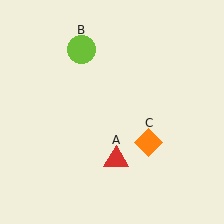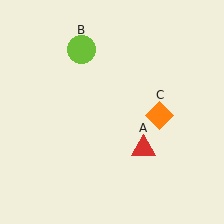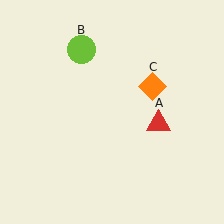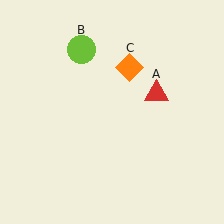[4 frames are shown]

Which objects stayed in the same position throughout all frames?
Lime circle (object B) remained stationary.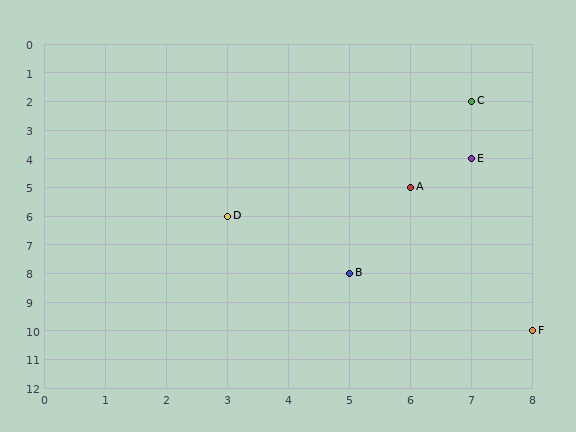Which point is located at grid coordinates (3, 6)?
Point D is at (3, 6).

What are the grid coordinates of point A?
Point A is at grid coordinates (6, 5).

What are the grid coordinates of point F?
Point F is at grid coordinates (8, 10).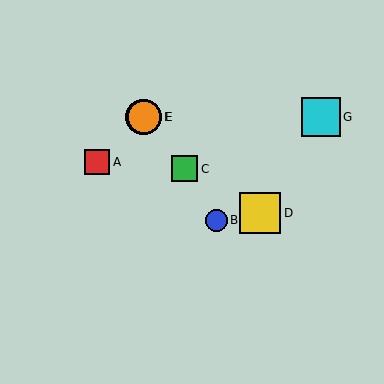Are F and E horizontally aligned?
Yes, both are at y≈117.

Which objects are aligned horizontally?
Objects E, F, G are aligned horizontally.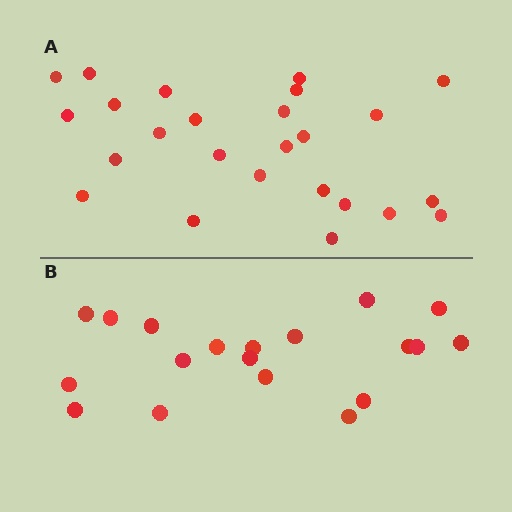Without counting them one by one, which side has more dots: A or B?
Region A (the top region) has more dots.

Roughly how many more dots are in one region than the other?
Region A has about 6 more dots than region B.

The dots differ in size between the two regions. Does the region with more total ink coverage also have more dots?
No. Region B has more total ink coverage because its dots are larger, but region A actually contains more individual dots. Total area can be misleading — the number of items is what matters here.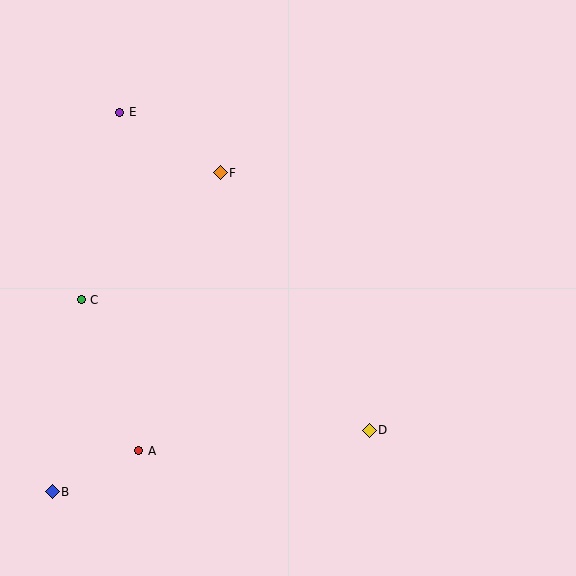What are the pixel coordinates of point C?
Point C is at (81, 300).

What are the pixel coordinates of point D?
Point D is at (369, 430).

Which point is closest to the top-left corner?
Point E is closest to the top-left corner.